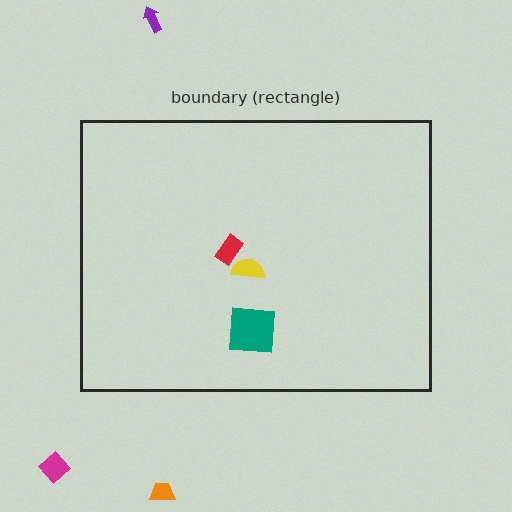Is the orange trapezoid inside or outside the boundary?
Outside.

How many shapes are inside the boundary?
3 inside, 3 outside.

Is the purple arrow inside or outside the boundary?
Outside.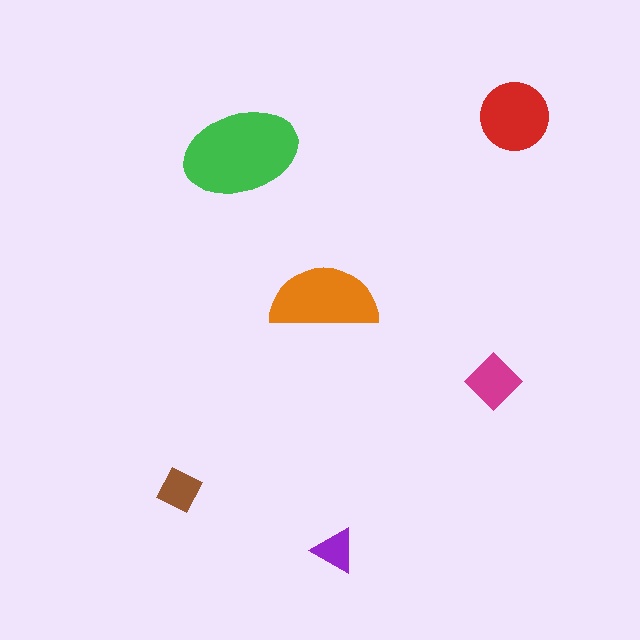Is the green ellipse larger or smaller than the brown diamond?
Larger.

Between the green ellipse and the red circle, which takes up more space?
The green ellipse.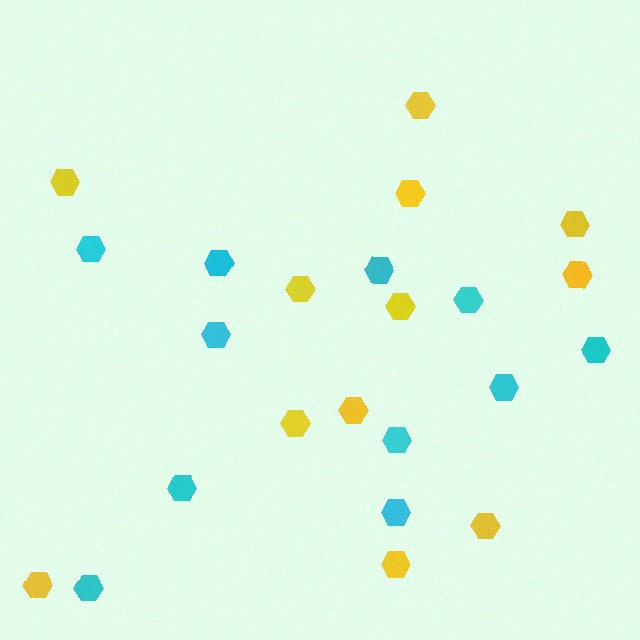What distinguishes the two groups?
There are 2 groups: one group of yellow hexagons (12) and one group of cyan hexagons (11).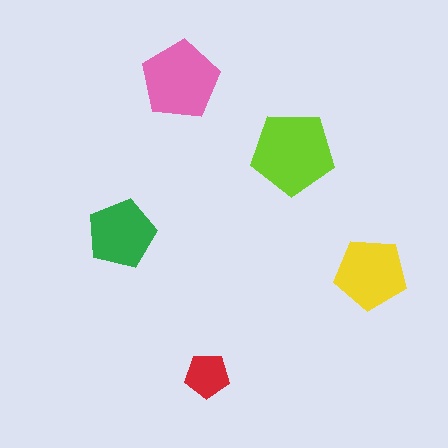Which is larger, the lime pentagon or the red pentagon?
The lime one.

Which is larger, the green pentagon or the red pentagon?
The green one.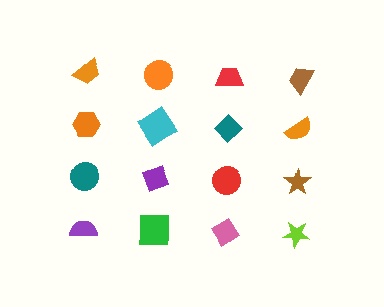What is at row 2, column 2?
A cyan diamond.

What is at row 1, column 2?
An orange circle.